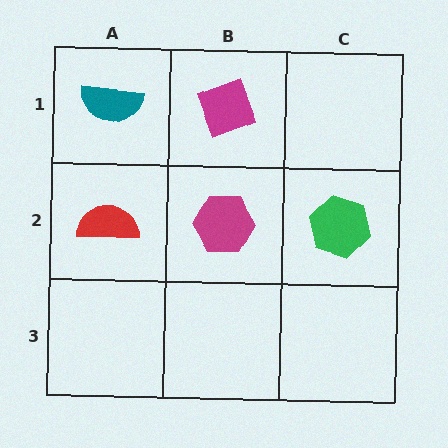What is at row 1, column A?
A teal semicircle.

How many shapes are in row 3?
0 shapes.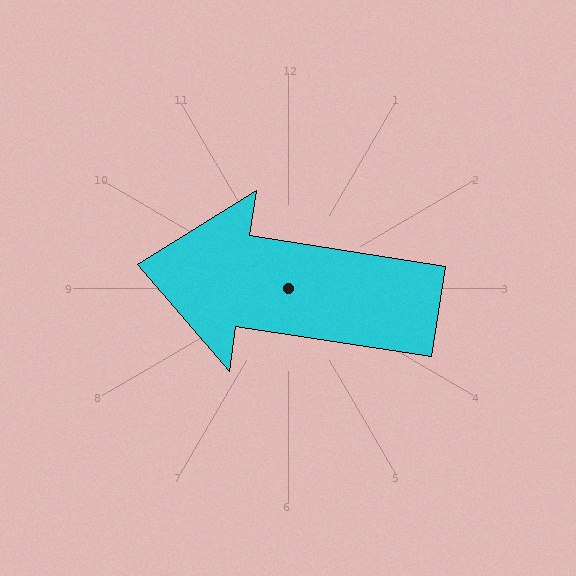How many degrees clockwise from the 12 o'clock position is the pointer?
Approximately 279 degrees.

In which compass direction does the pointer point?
West.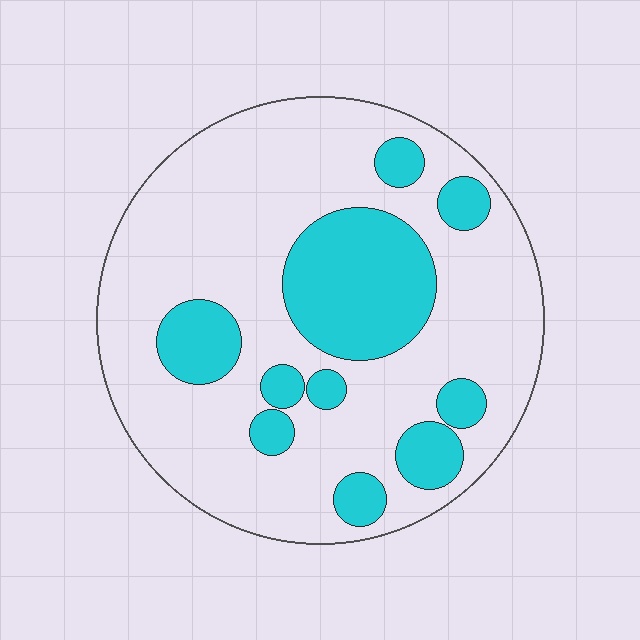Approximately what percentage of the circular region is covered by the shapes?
Approximately 25%.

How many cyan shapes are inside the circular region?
10.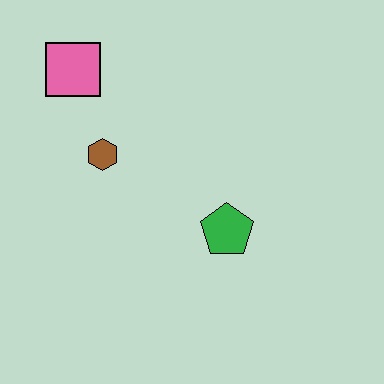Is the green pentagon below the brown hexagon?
Yes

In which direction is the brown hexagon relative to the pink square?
The brown hexagon is below the pink square.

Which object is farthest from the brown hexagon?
The green pentagon is farthest from the brown hexagon.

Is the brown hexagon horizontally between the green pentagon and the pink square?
Yes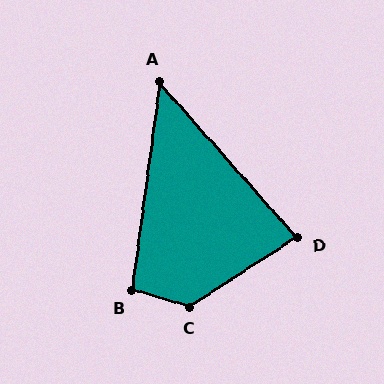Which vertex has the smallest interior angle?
A, at approximately 49 degrees.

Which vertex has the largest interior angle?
C, at approximately 131 degrees.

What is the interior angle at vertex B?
Approximately 99 degrees (obtuse).